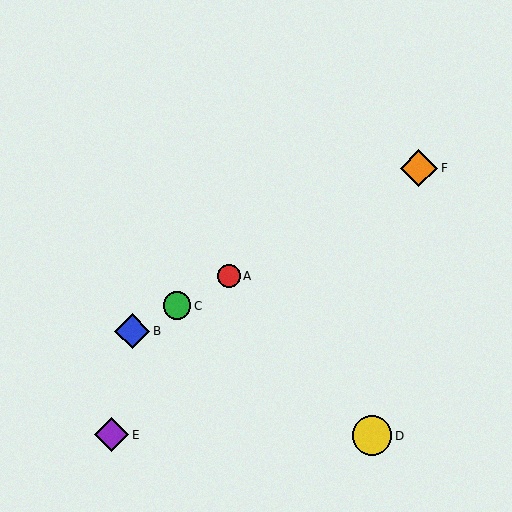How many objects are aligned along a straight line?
4 objects (A, B, C, F) are aligned along a straight line.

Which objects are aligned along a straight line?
Objects A, B, C, F are aligned along a straight line.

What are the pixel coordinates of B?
Object B is at (132, 331).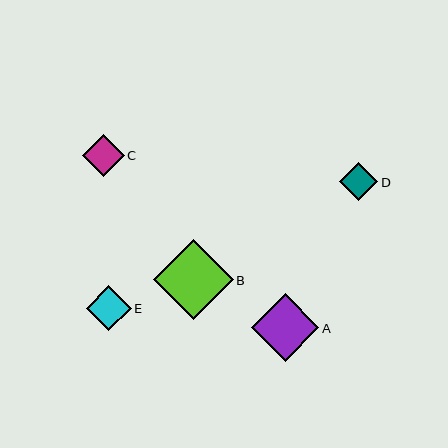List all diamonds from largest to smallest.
From largest to smallest: B, A, E, C, D.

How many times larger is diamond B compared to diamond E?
Diamond B is approximately 1.8 times the size of diamond E.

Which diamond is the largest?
Diamond B is the largest with a size of approximately 80 pixels.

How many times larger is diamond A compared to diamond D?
Diamond A is approximately 1.8 times the size of diamond D.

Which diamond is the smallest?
Diamond D is the smallest with a size of approximately 38 pixels.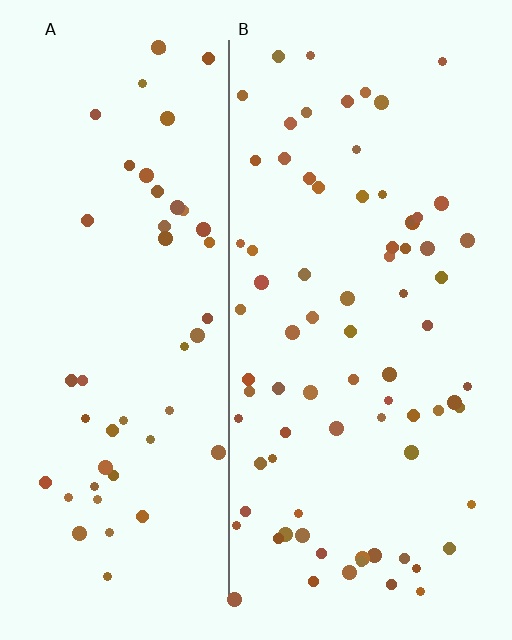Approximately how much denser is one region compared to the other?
Approximately 1.6× — region B over region A.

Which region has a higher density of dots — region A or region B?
B (the right).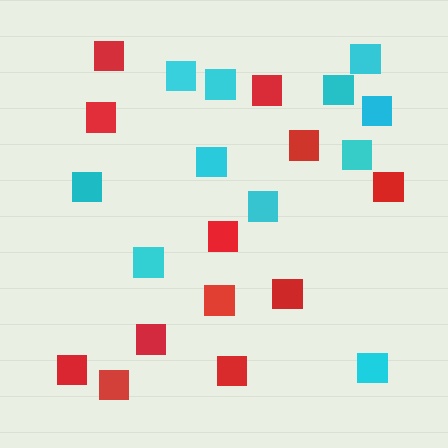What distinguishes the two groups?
There are 2 groups: one group of cyan squares (11) and one group of red squares (12).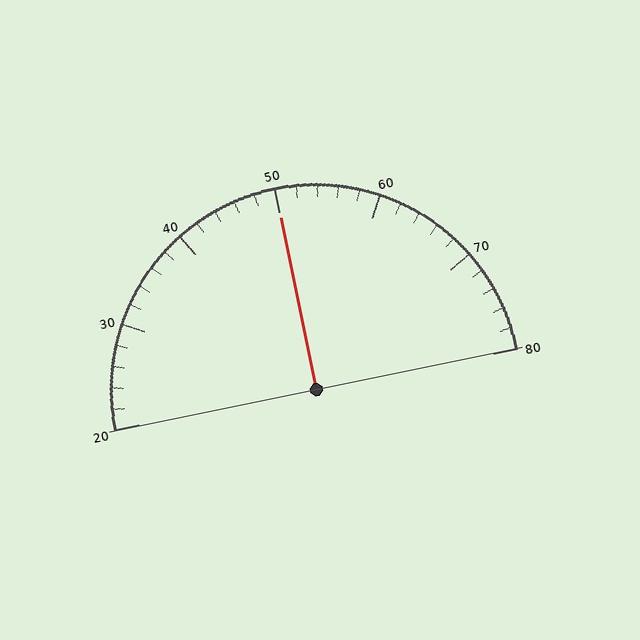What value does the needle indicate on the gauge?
The needle indicates approximately 50.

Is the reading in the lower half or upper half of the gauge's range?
The reading is in the upper half of the range (20 to 80).